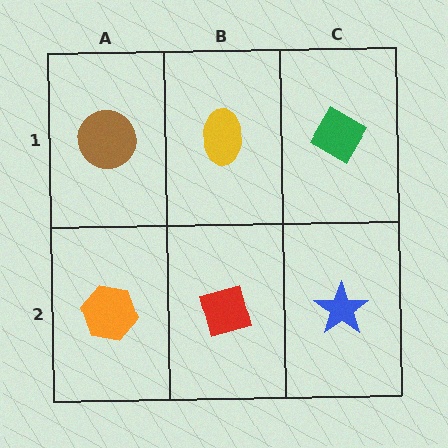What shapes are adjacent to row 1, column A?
An orange hexagon (row 2, column A), a yellow ellipse (row 1, column B).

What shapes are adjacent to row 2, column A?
A brown circle (row 1, column A), a red square (row 2, column B).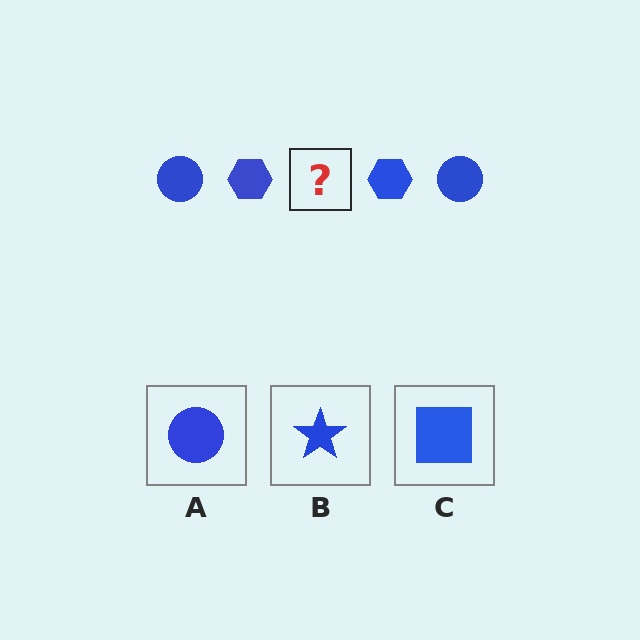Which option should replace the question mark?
Option A.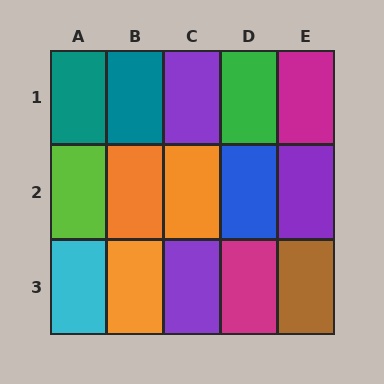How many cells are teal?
2 cells are teal.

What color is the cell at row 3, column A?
Cyan.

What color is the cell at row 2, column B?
Orange.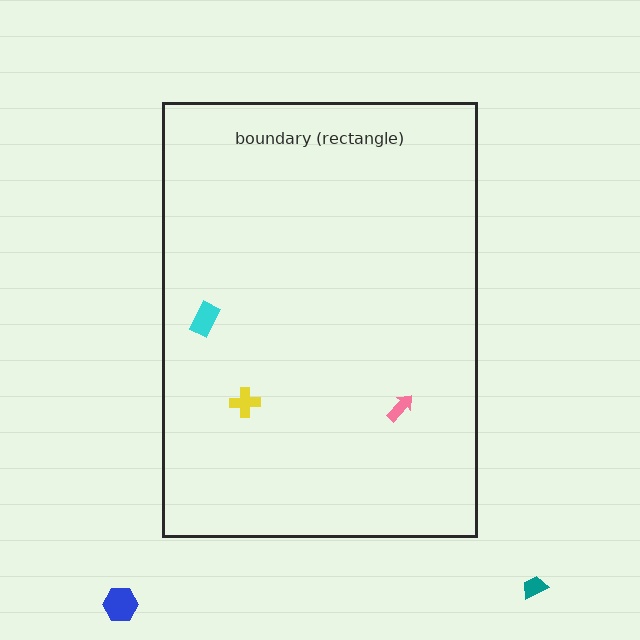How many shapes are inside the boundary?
3 inside, 2 outside.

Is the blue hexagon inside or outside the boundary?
Outside.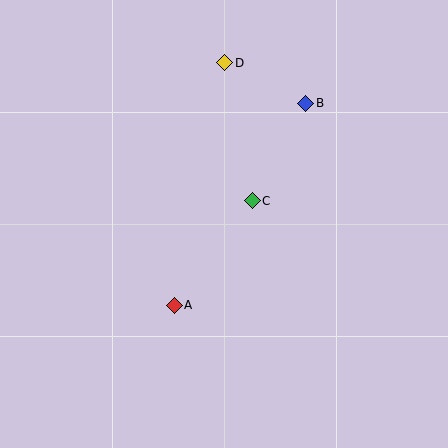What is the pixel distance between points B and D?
The distance between B and D is 91 pixels.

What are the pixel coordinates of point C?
Point C is at (252, 201).